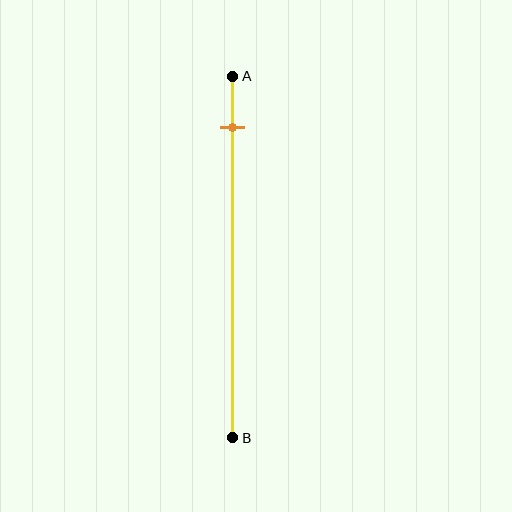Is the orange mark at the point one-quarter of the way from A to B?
No, the mark is at about 15% from A, not at the 25% one-quarter point.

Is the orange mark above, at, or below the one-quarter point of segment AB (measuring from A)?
The orange mark is above the one-quarter point of segment AB.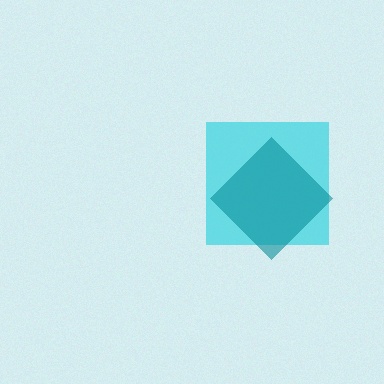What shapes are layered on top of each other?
The layered shapes are: a cyan square, a teal diamond.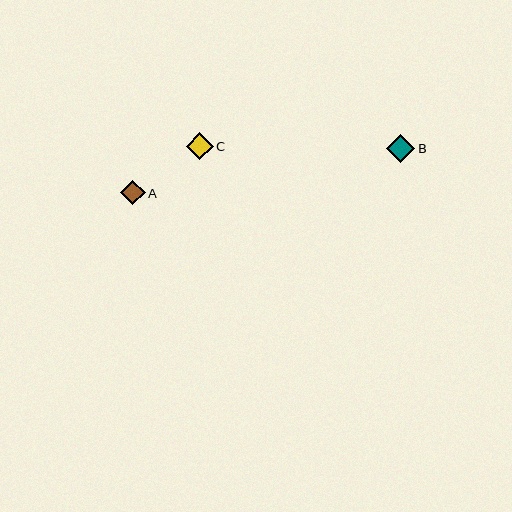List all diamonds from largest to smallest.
From largest to smallest: B, C, A.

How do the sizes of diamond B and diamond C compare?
Diamond B and diamond C are approximately the same size.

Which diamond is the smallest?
Diamond A is the smallest with a size of approximately 25 pixels.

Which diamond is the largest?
Diamond B is the largest with a size of approximately 28 pixels.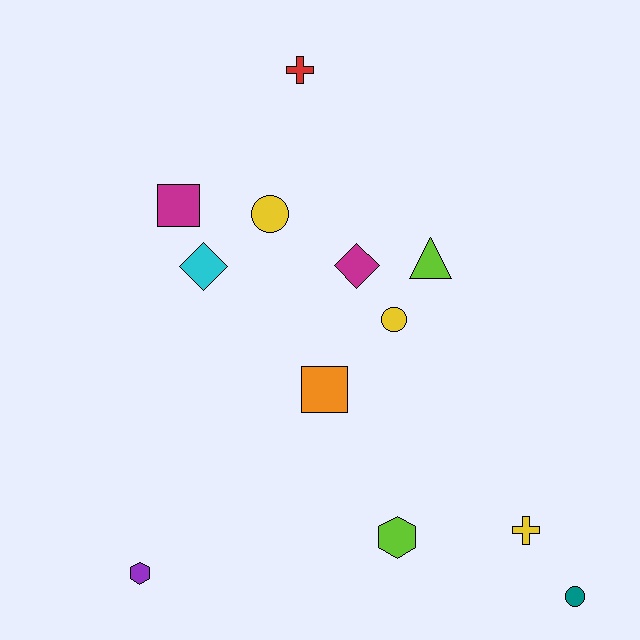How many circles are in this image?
There are 3 circles.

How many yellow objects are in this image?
There are 3 yellow objects.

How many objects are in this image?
There are 12 objects.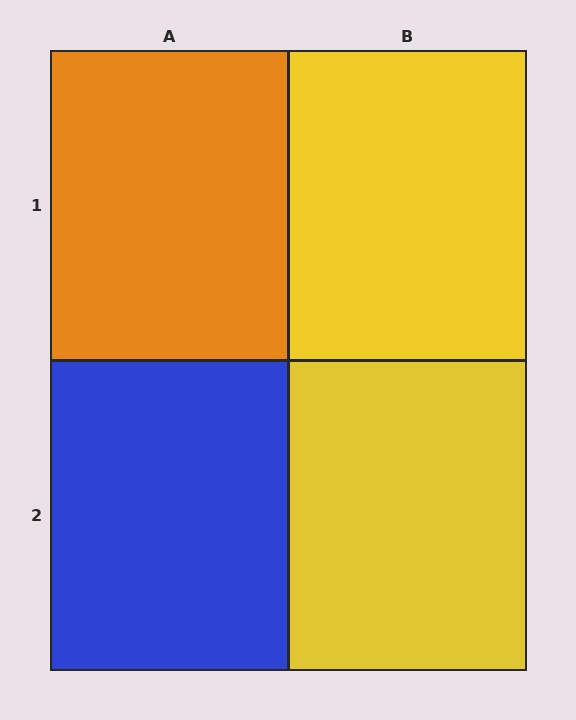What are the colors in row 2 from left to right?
Blue, yellow.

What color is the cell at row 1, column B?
Yellow.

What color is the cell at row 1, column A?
Orange.